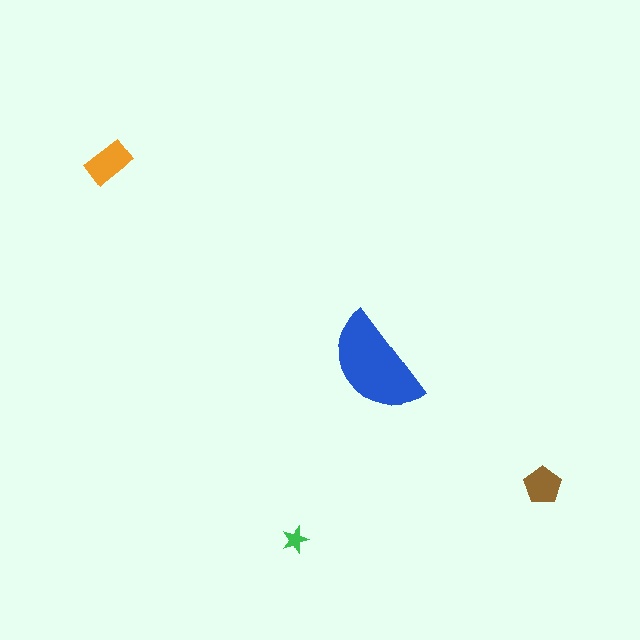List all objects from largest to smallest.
The blue semicircle, the orange rectangle, the brown pentagon, the green star.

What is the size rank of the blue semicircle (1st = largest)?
1st.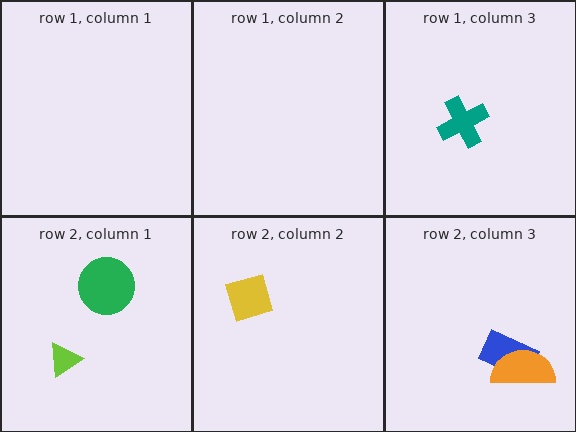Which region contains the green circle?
The row 2, column 1 region.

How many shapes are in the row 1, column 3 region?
1.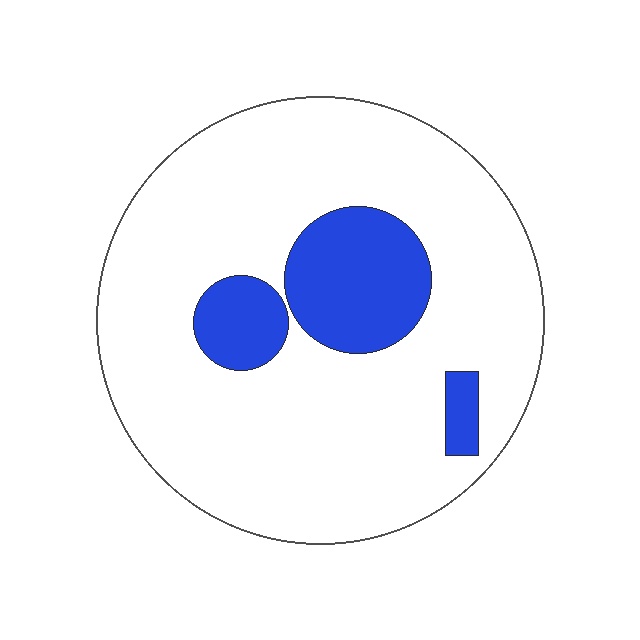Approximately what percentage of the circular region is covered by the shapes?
Approximately 15%.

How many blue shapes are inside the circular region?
3.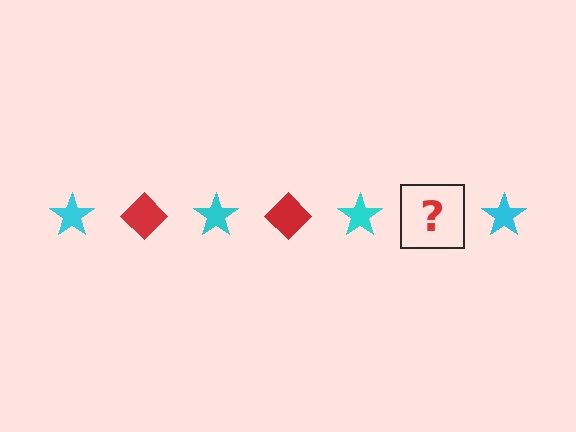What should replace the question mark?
The question mark should be replaced with a red diamond.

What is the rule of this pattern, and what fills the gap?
The rule is that the pattern alternates between cyan star and red diamond. The gap should be filled with a red diamond.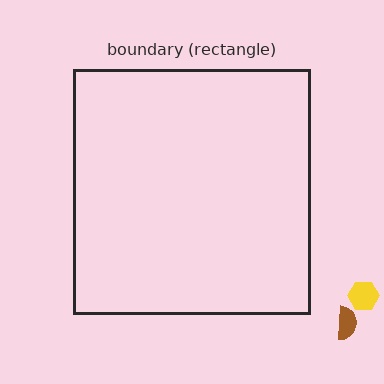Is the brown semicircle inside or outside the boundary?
Outside.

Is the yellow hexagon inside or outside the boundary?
Outside.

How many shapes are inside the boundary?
0 inside, 2 outside.